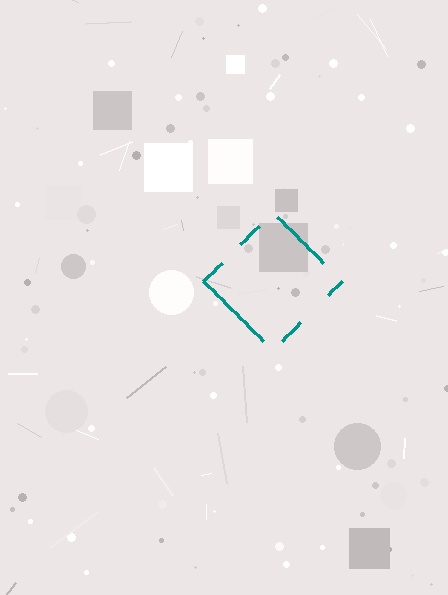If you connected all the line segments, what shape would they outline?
They would outline a diamond.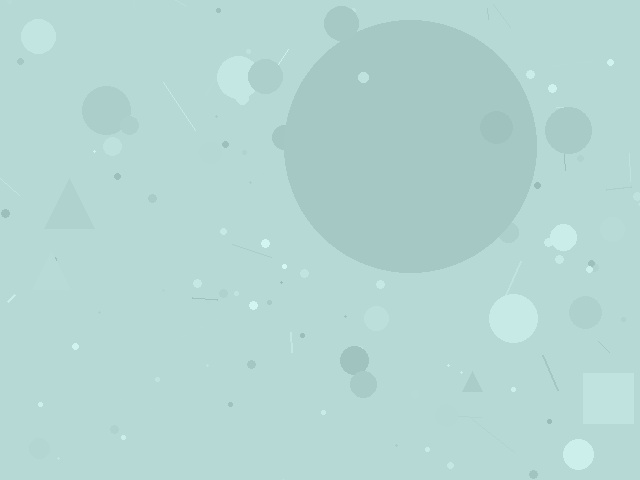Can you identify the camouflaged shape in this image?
The camouflaged shape is a circle.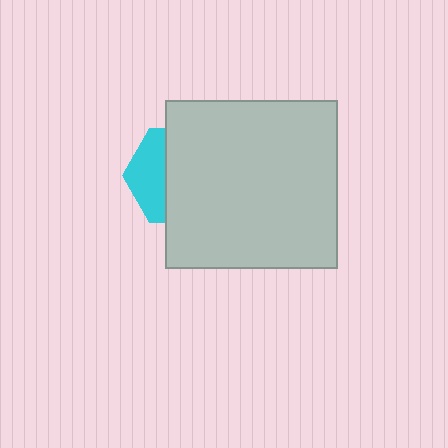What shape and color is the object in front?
The object in front is a light gray rectangle.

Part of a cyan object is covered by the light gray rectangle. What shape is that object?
It is a hexagon.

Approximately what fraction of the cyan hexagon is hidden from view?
Roughly 64% of the cyan hexagon is hidden behind the light gray rectangle.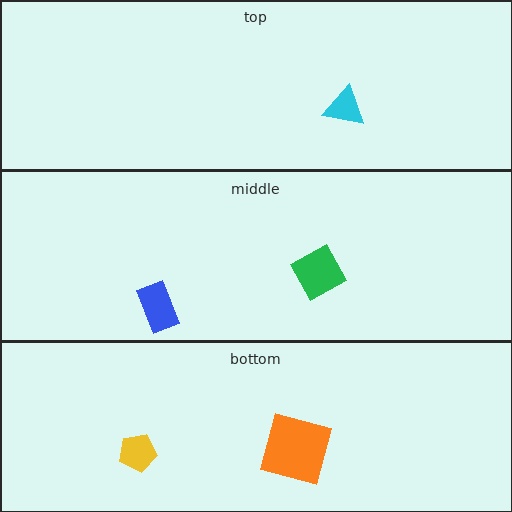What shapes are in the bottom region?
The yellow pentagon, the orange square.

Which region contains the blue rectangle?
The middle region.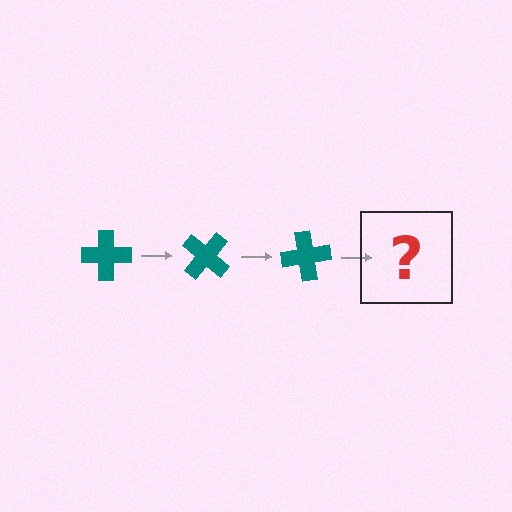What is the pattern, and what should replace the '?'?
The pattern is that the cross rotates 40 degrees each step. The '?' should be a teal cross rotated 120 degrees.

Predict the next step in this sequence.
The next step is a teal cross rotated 120 degrees.